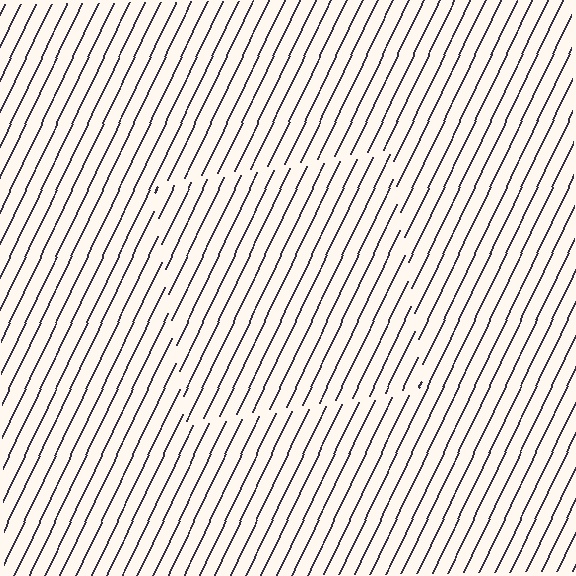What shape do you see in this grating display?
An illusory square. The interior of the shape contains the same grating, shifted by half a period — the contour is defined by the phase discontinuity where line-ends from the inner and outer gratings abut.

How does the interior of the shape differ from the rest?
The interior of the shape contains the same grating, shifted by half a period — the contour is defined by the phase discontinuity where line-ends from the inner and outer gratings abut.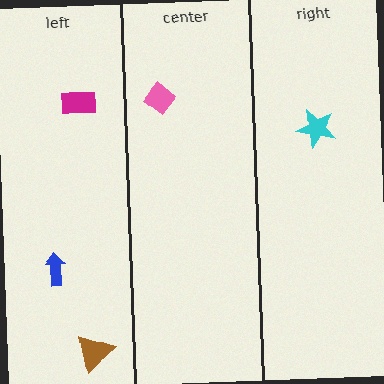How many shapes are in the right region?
1.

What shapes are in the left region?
The magenta rectangle, the brown triangle, the blue arrow.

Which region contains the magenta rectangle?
The left region.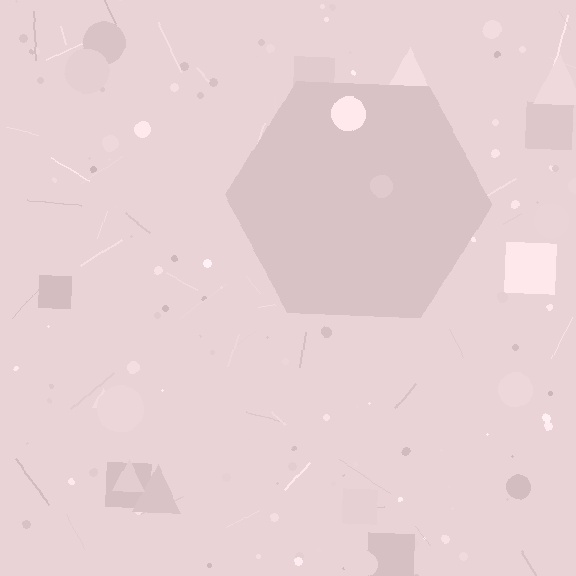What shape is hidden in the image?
A hexagon is hidden in the image.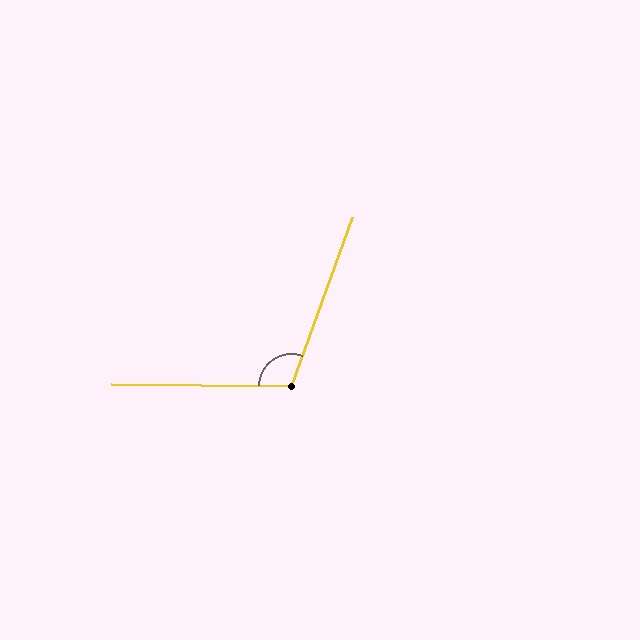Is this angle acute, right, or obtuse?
It is obtuse.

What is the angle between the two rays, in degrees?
Approximately 109 degrees.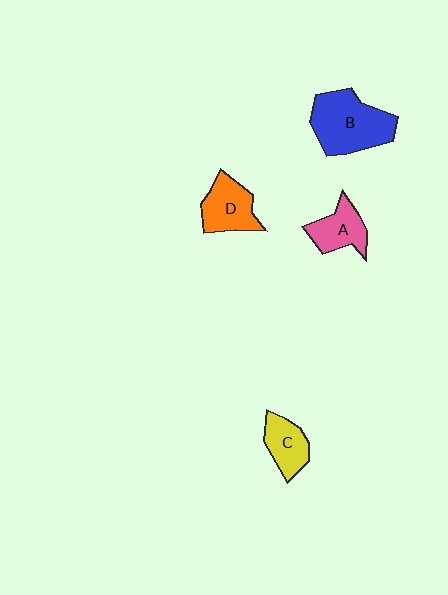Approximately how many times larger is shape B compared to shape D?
Approximately 1.6 times.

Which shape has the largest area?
Shape B (blue).